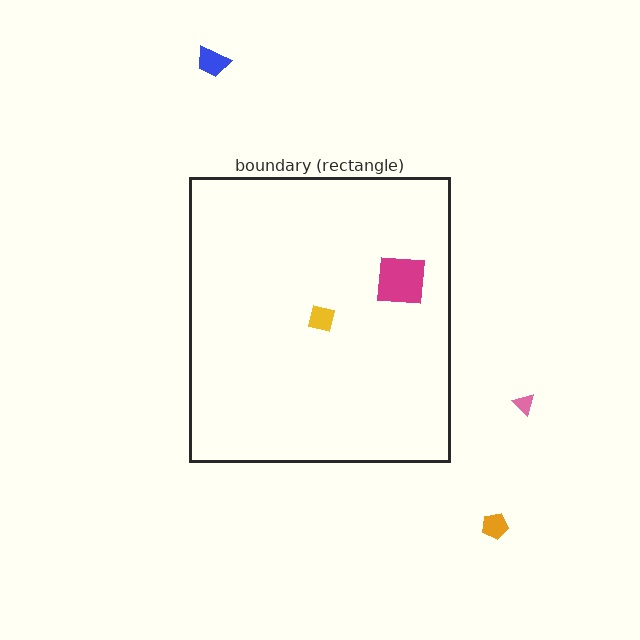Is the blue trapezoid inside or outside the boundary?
Outside.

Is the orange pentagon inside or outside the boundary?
Outside.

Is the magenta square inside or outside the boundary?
Inside.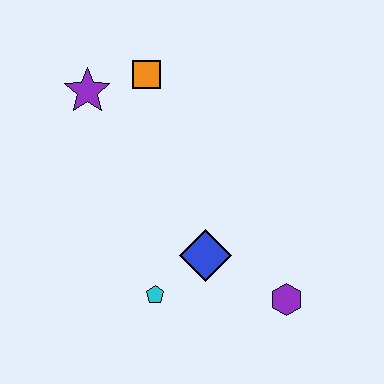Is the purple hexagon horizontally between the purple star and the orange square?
No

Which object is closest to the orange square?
The purple star is closest to the orange square.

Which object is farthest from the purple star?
The purple hexagon is farthest from the purple star.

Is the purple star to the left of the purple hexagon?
Yes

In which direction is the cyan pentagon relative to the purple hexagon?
The cyan pentagon is to the left of the purple hexagon.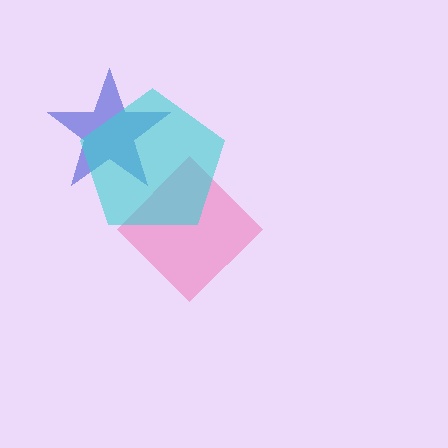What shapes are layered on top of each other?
The layered shapes are: a blue star, a pink diamond, a cyan pentagon.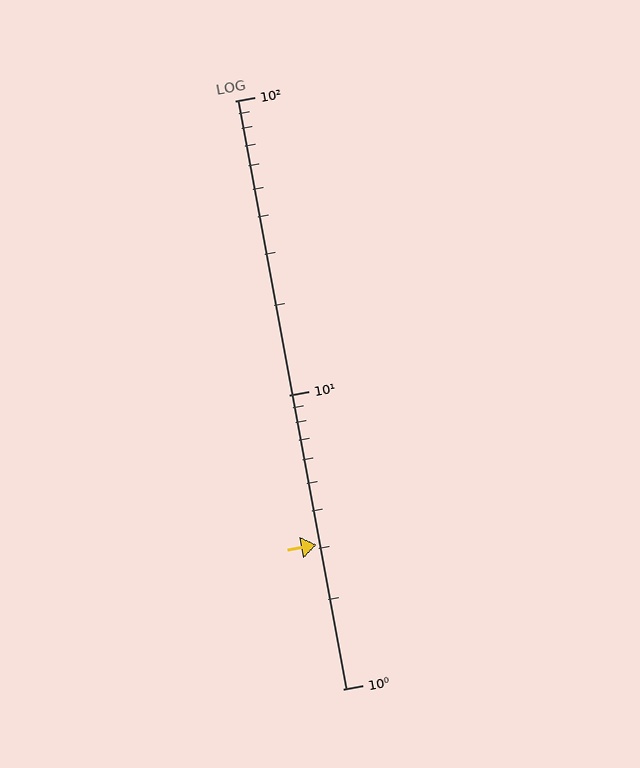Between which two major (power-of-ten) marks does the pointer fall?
The pointer is between 1 and 10.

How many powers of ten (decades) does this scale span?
The scale spans 2 decades, from 1 to 100.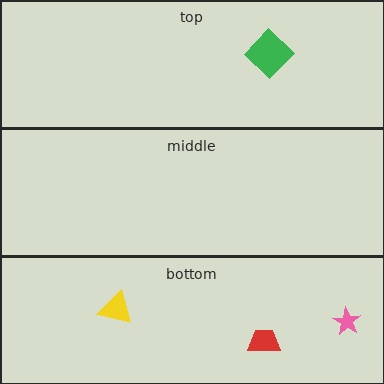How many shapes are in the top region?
1.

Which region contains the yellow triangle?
The bottom region.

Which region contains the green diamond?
The top region.